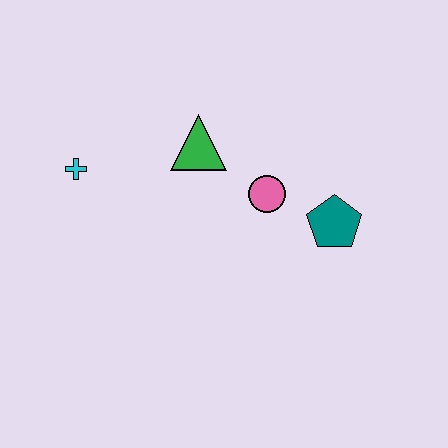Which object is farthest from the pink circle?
The cyan cross is farthest from the pink circle.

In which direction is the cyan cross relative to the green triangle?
The cyan cross is to the left of the green triangle.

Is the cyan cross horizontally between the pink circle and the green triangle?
No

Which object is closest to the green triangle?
The pink circle is closest to the green triangle.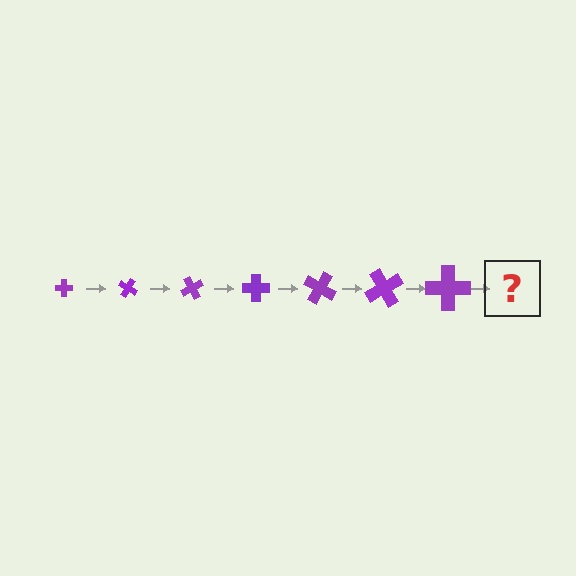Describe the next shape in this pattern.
It should be a cross, larger than the previous one and rotated 210 degrees from the start.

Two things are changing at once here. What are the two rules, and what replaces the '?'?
The two rules are that the cross grows larger each step and it rotates 30 degrees each step. The '?' should be a cross, larger than the previous one and rotated 210 degrees from the start.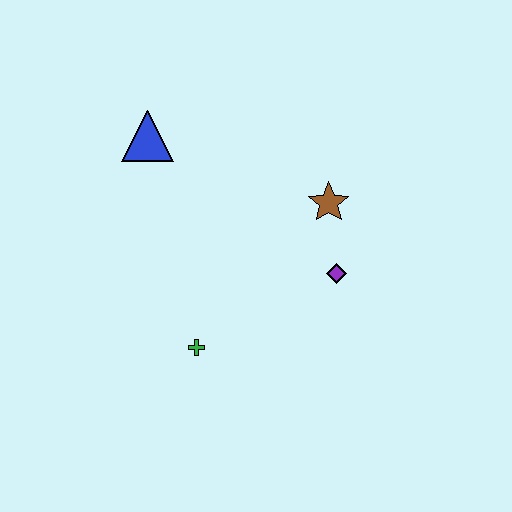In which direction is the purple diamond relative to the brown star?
The purple diamond is below the brown star.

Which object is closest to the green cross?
The purple diamond is closest to the green cross.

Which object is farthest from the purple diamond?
The blue triangle is farthest from the purple diamond.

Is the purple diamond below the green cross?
No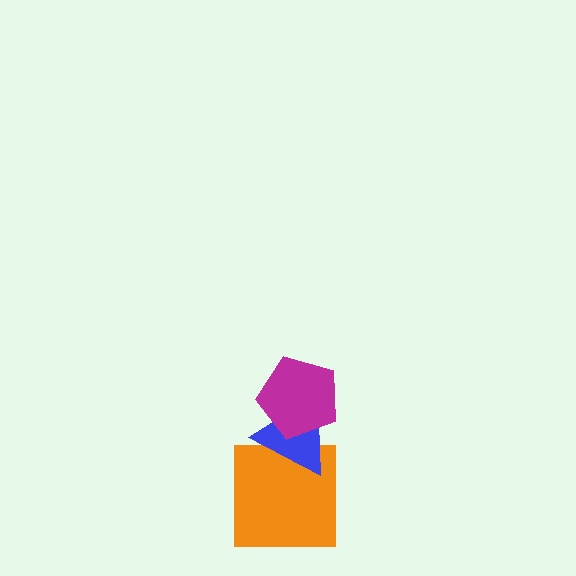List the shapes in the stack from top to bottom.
From top to bottom: the magenta pentagon, the blue triangle, the orange square.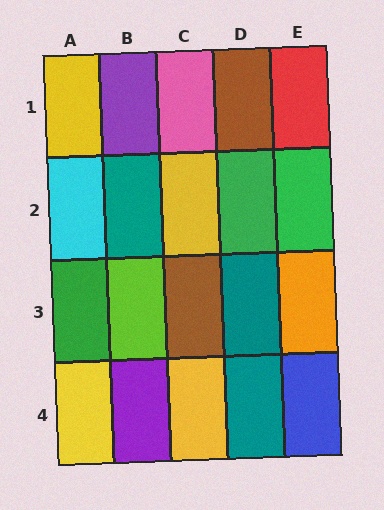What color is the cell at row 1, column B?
Purple.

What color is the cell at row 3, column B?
Lime.